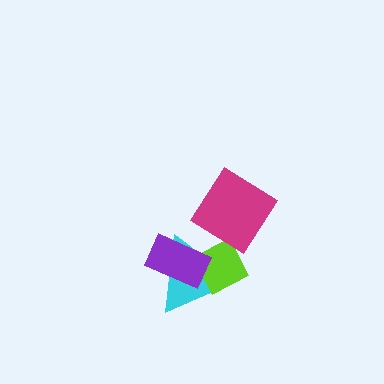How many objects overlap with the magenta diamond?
2 objects overlap with the magenta diamond.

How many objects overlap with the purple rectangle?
2 objects overlap with the purple rectangle.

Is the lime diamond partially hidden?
Yes, it is partially covered by another shape.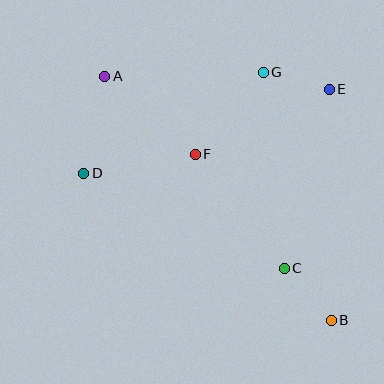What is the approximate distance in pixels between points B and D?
The distance between B and D is approximately 288 pixels.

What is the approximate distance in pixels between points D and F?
The distance between D and F is approximately 113 pixels.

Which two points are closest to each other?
Points E and G are closest to each other.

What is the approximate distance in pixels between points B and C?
The distance between B and C is approximately 70 pixels.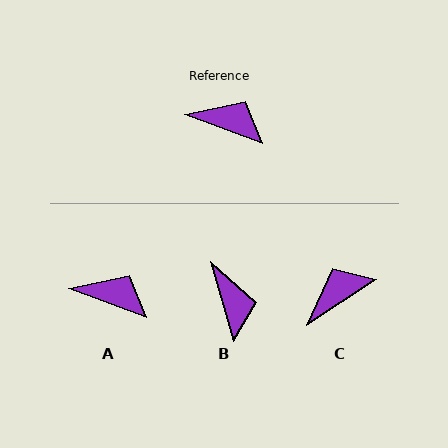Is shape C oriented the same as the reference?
No, it is off by about 54 degrees.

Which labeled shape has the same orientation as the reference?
A.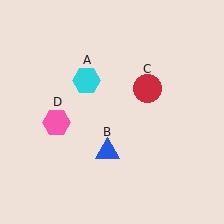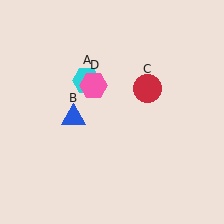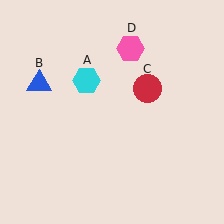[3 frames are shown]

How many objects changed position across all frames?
2 objects changed position: blue triangle (object B), pink hexagon (object D).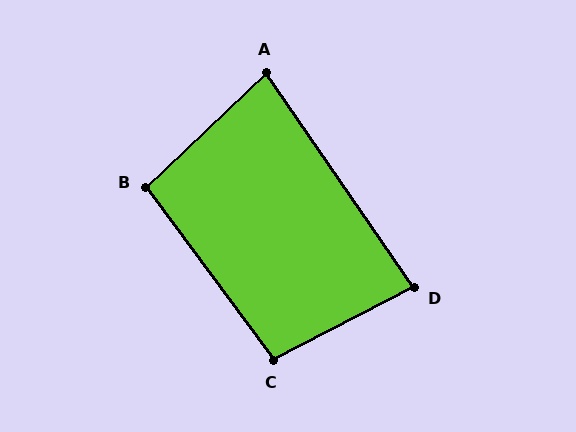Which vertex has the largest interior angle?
C, at approximately 99 degrees.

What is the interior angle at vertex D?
Approximately 83 degrees (acute).